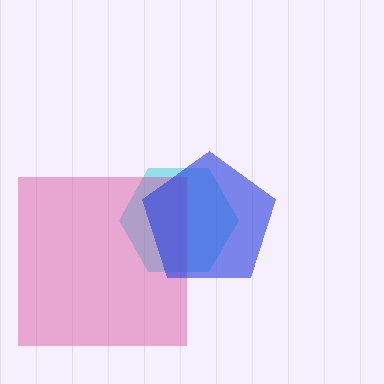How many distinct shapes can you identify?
There are 3 distinct shapes: a cyan hexagon, a magenta square, a blue pentagon.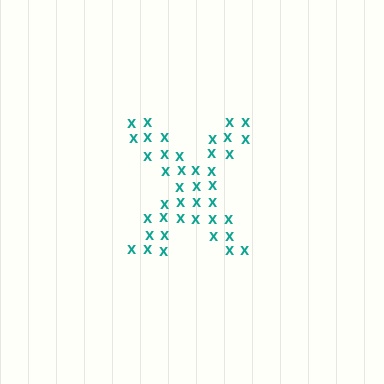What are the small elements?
The small elements are letter X's.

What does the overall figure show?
The overall figure shows the letter X.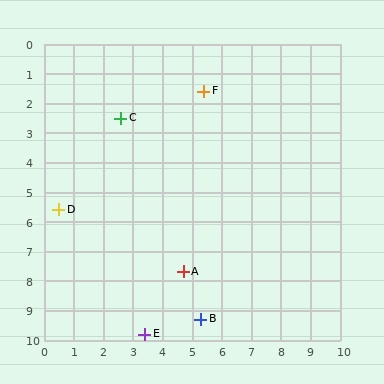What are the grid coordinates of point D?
Point D is at approximately (0.5, 5.6).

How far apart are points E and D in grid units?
Points E and D are about 5.1 grid units apart.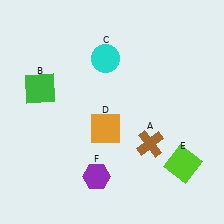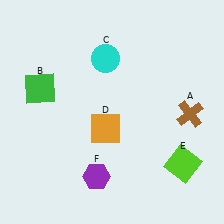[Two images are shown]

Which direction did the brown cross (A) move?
The brown cross (A) moved right.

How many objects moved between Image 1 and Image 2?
1 object moved between the two images.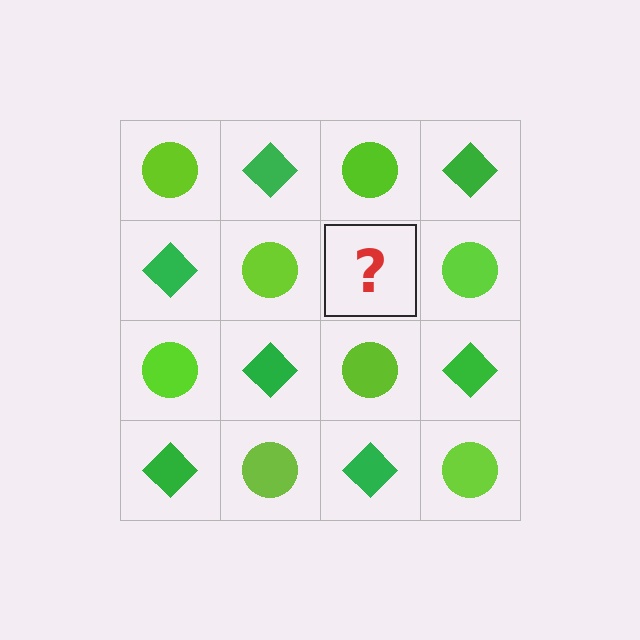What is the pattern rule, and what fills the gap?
The rule is that it alternates lime circle and green diamond in a checkerboard pattern. The gap should be filled with a green diamond.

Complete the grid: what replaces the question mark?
The question mark should be replaced with a green diamond.